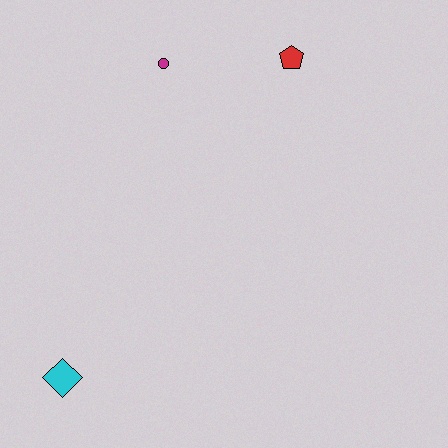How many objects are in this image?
There are 3 objects.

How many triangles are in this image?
There are no triangles.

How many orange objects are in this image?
There are no orange objects.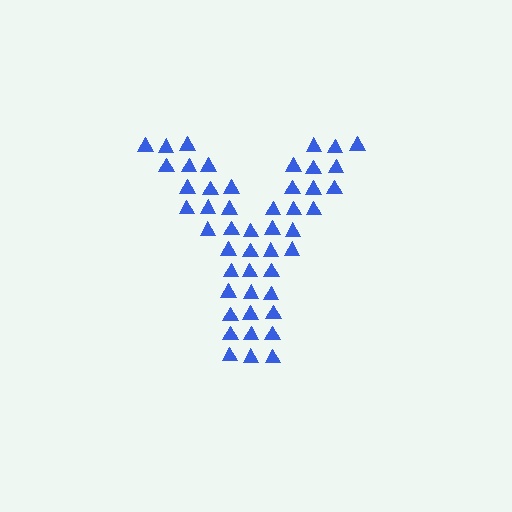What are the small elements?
The small elements are triangles.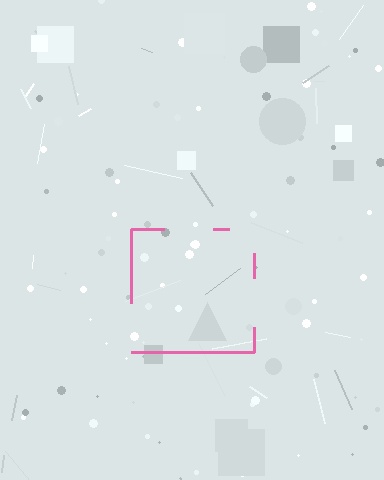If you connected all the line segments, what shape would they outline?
They would outline a square.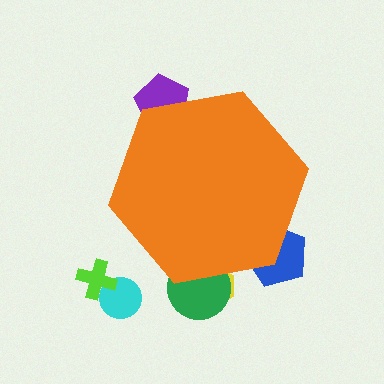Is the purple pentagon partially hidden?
Yes, the purple pentagon is partially hidden behind the orange hexagon.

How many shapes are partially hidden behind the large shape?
4 shapes are partially hidden.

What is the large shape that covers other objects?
An orange hexagon.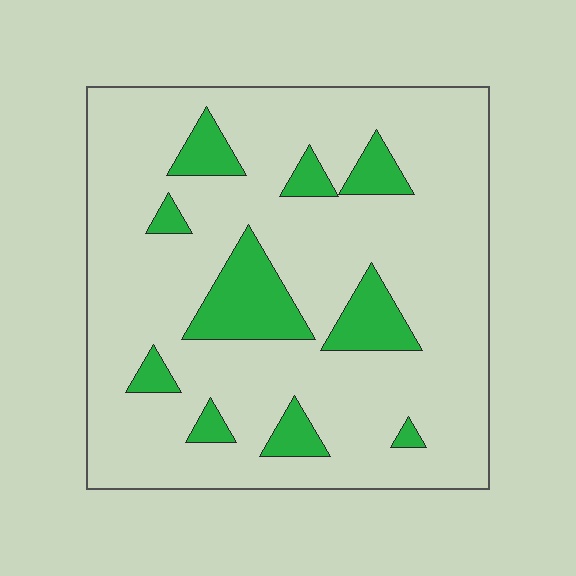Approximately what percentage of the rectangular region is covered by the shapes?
Approximately 15%.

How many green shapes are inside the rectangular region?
10.